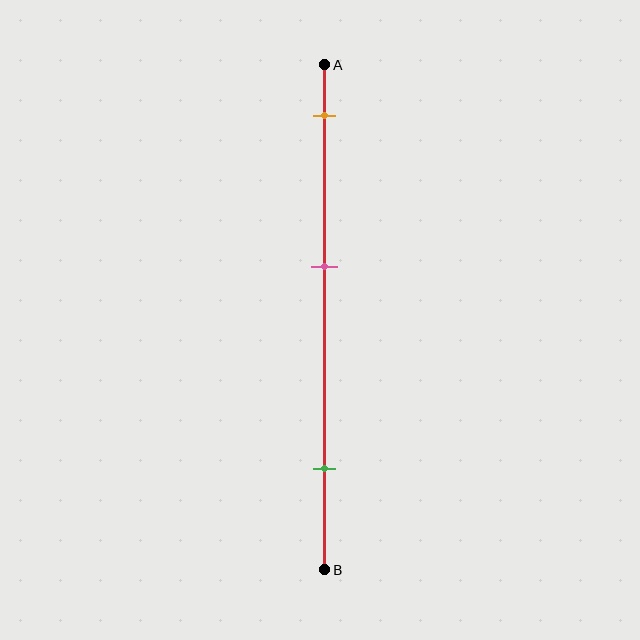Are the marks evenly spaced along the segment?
Yes, the marks are approximately evenly spaced.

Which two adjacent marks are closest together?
The orange and pink marks are the closest adjacent pair.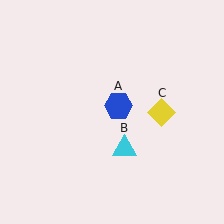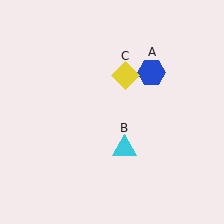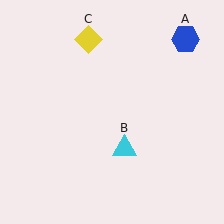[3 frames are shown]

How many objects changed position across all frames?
2 objects changed position: blue hexagon (object A), yellow diamond (object C).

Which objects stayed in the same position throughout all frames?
Cyan triangle (object B) remained stationary.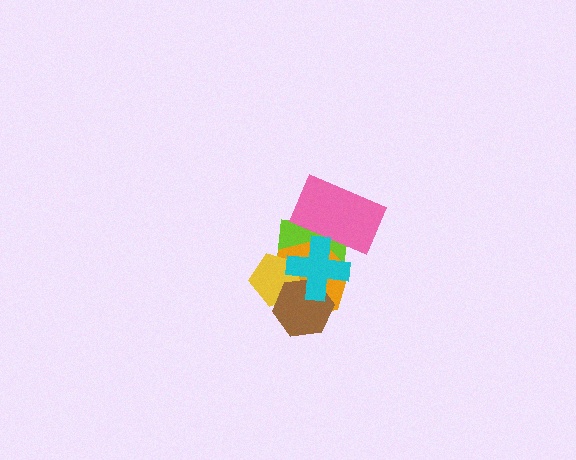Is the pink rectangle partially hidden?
Yes, it is partially covered by another shape.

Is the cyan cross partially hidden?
No, no other shape covers it.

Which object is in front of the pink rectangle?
The cyan cross is in front of the pink rectangle.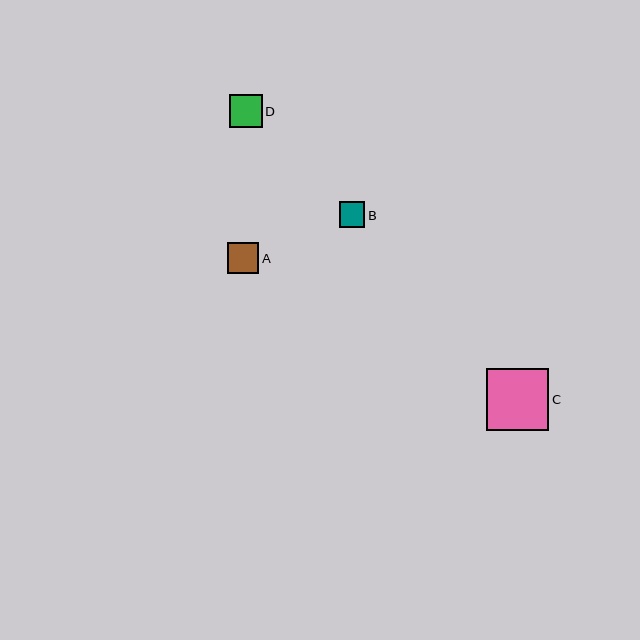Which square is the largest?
Square C is the largest with a size of approximately 62 pixels.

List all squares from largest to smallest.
From largest to smallest: C, D, A, B.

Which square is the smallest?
Square B is the smallest with a size of approximately 26 pixels.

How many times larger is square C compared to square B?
Square C is approximately 2.4 times the size of square B.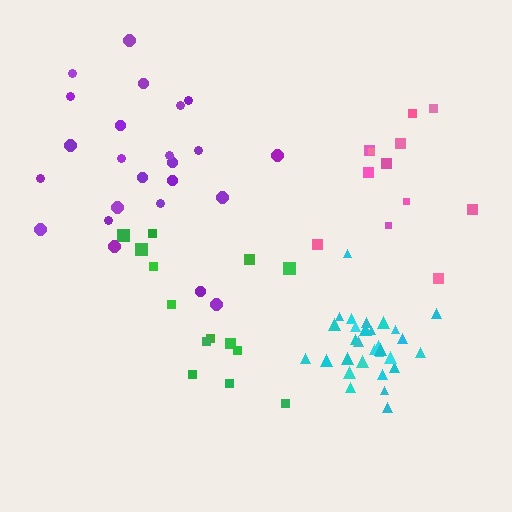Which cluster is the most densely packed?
Cyan.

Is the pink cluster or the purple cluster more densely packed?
Purple.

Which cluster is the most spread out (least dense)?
Pink.